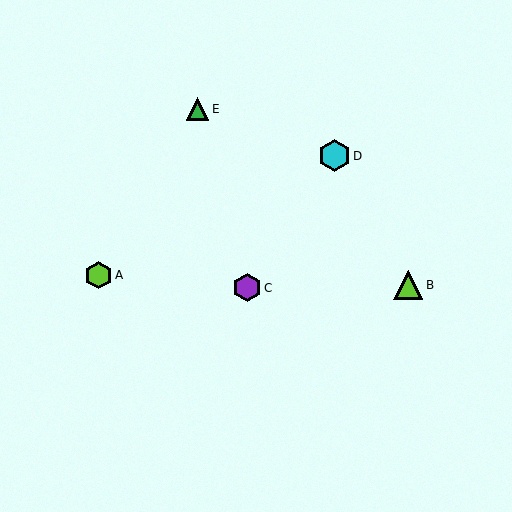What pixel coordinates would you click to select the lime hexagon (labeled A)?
Click at (99, 275) to select the lime hexagon A.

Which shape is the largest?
The cyan hexagon (labeled D) is the largest.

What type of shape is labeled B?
Shape B is a lime triangle.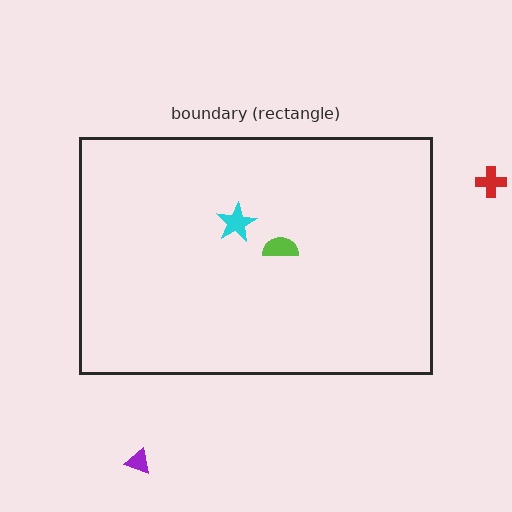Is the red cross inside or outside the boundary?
Outside.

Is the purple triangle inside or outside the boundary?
Outside.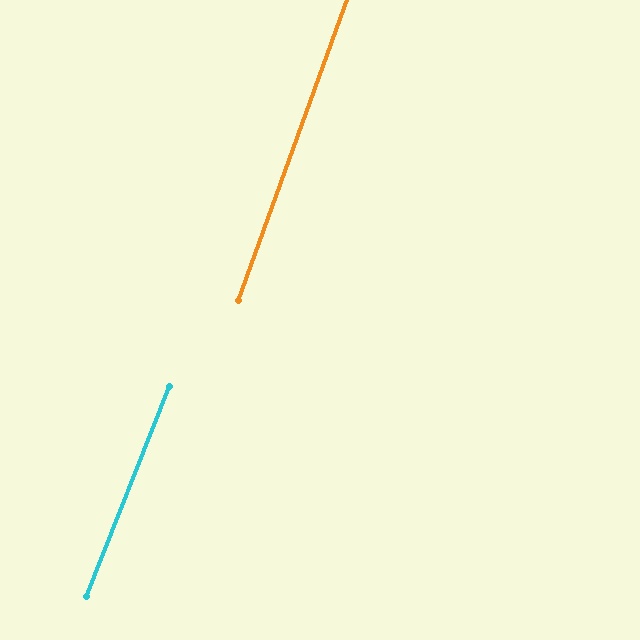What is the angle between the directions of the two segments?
Approximately 1 degree.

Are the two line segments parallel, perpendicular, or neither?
Parallel — their directions differ by only 1.5°.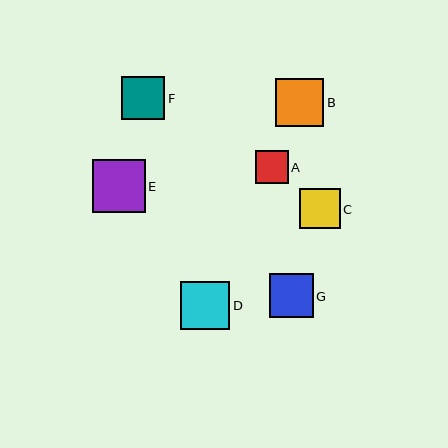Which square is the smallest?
Square A is the smallest with a size of approximately 32 pixels.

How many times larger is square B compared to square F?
Square B is approximately 1.1 times the size of square F.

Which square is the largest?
Square E is the largest with a size of approximately 53 pixels.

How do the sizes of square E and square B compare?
Square E and square B are approximately the same size.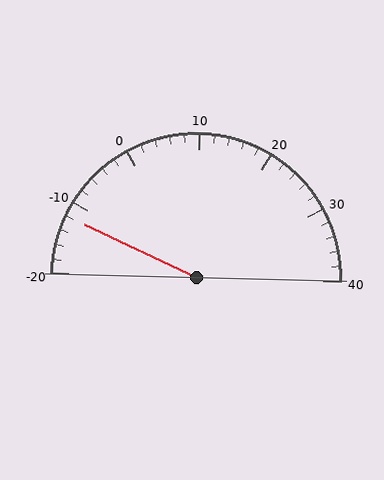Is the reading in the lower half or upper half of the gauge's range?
The reading is in the lower half of the range (-20 to 40).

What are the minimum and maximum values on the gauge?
The gauge ranges from -20 to 40.